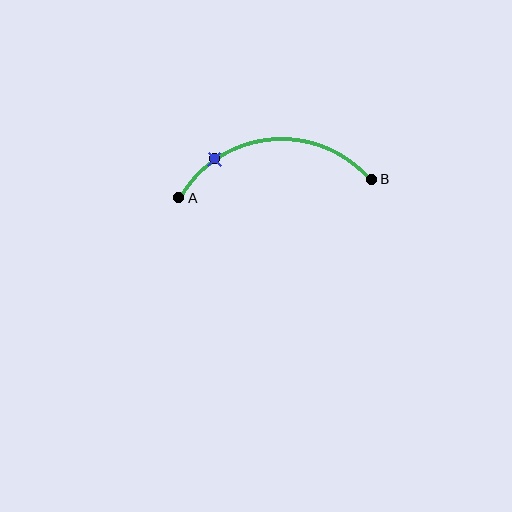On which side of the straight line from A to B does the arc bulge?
The arc bulges above the straight line connecting A and B.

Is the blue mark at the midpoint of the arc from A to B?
No. The blue mark lies on the arc but is closer to endpoint A. The arc midpoint would be at the point on the curve equidistant along the arc from both A and B.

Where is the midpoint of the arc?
The arc midpoint is the point on the curve farthest from the straight line joining A and B. It sits above that line.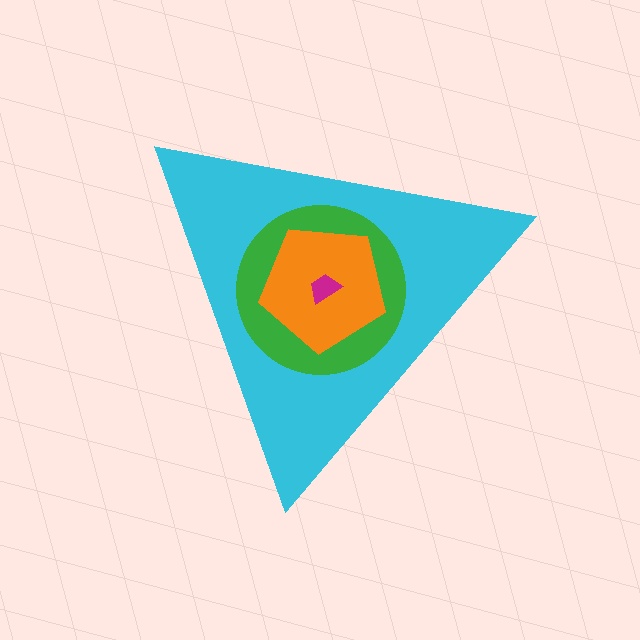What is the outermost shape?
The cyan triangle.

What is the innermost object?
The magenta trapezoid.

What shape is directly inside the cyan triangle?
The green circle.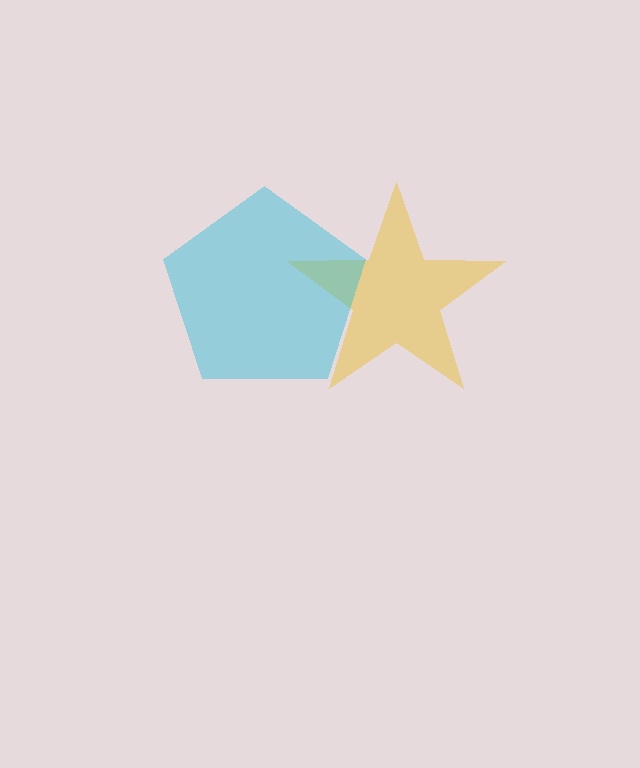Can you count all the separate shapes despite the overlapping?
Yes, there are 2 separate shapes.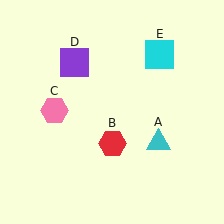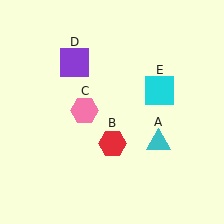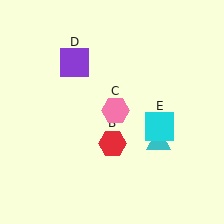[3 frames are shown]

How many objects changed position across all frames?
2 objects changed position: pink hexagon (object C), cyan square (object E).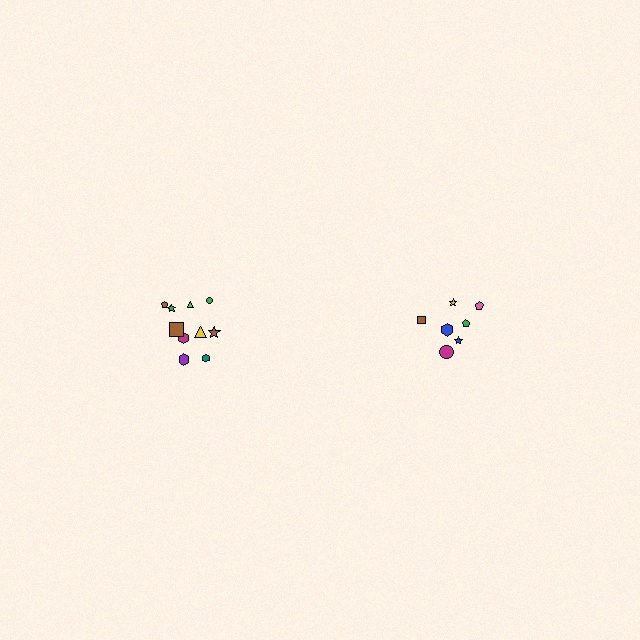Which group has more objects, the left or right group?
The left group.